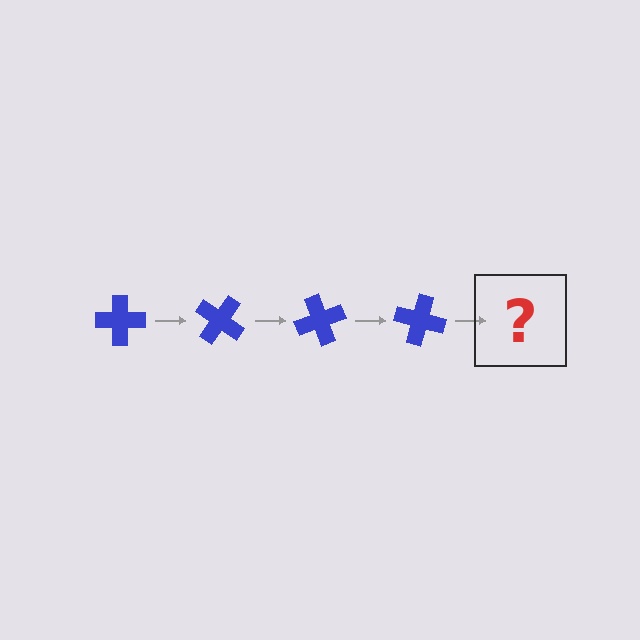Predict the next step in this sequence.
The next step is a blue cross rotated 140 degrees.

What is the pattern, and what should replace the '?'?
The pattern is that the cross rotates 35 degrees each step. The '?' should be a blue cross rotated 140 degrees.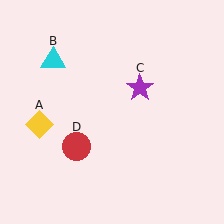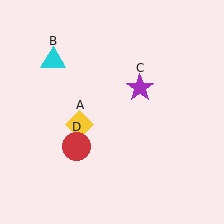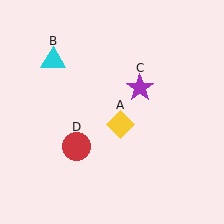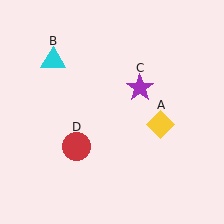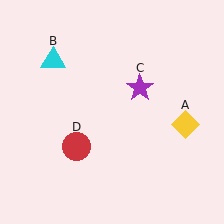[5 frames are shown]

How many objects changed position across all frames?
1 object changed position: yellow diamond (object A).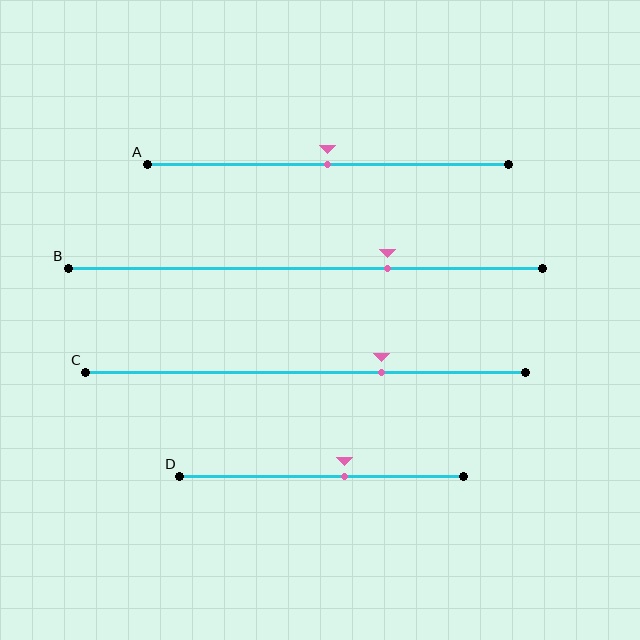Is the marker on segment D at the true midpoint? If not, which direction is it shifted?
No, the marker on segment D is shifted to the right by about 8% of the segment length.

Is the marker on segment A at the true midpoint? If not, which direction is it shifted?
Yes, the marker on segment A is at the true midpoint.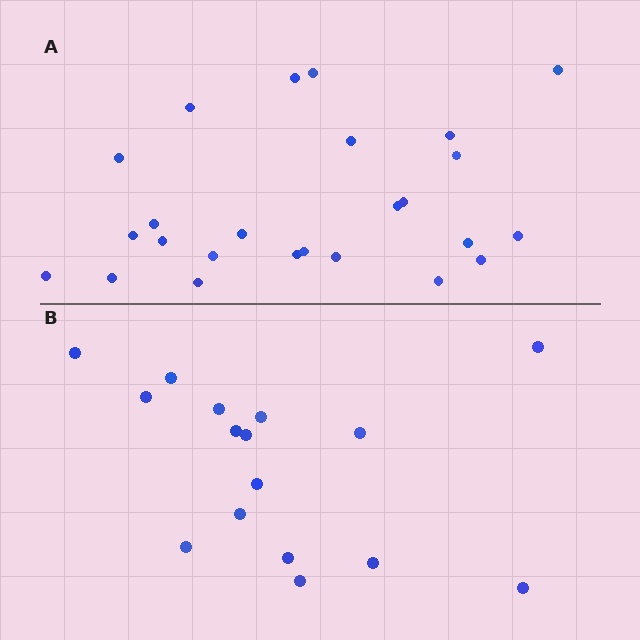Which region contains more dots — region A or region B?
Region A (the top region) has more dots.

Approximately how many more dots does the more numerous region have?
Region A has roughly 8 or so more dots than region B.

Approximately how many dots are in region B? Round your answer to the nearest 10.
About 20 dots. (The exact count is 16, which rounds to 20.)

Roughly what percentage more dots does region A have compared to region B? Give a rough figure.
About 55% more.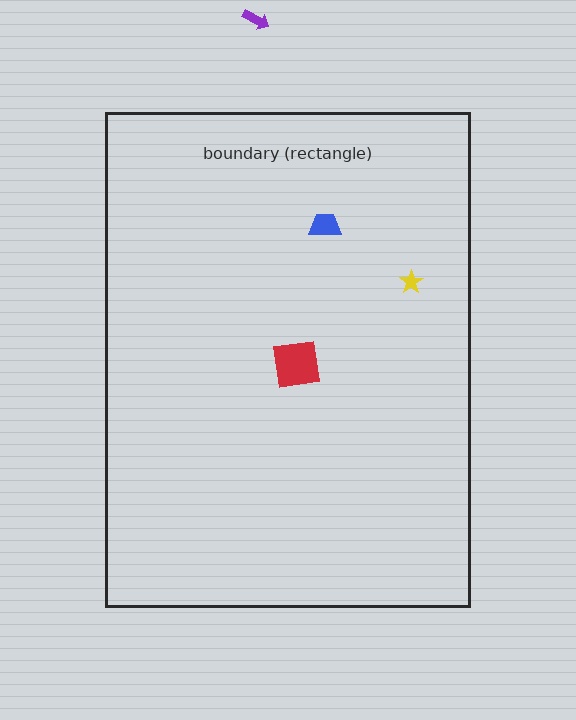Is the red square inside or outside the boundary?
Inside.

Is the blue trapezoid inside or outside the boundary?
Inside.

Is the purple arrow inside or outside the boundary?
Outside.